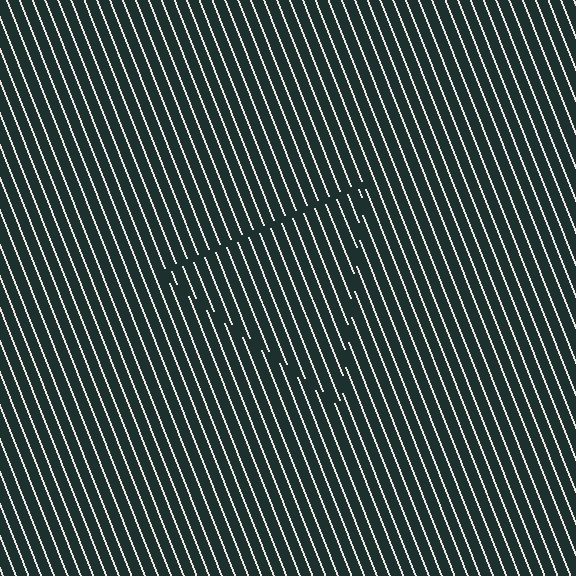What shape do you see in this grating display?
An illusory triangle. The interior of the shape contains the same grating, shifted by half a period — the contour is defined by the phase discontinuity where line-ends from the inner and outer gratings abut.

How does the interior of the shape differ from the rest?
The interior of the shape contains the same grating, shifted by half a period — the contour is defined by the phase discontinuity where line-ends from the inner and outer gratings abut.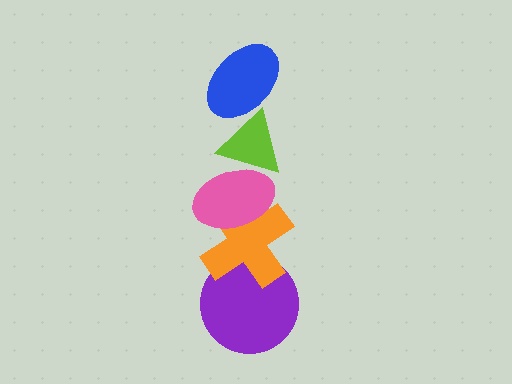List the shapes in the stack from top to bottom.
From top to bottom: the blue ellipse, the lime triangle, the pink ellipse, the orange cross, the purple circle.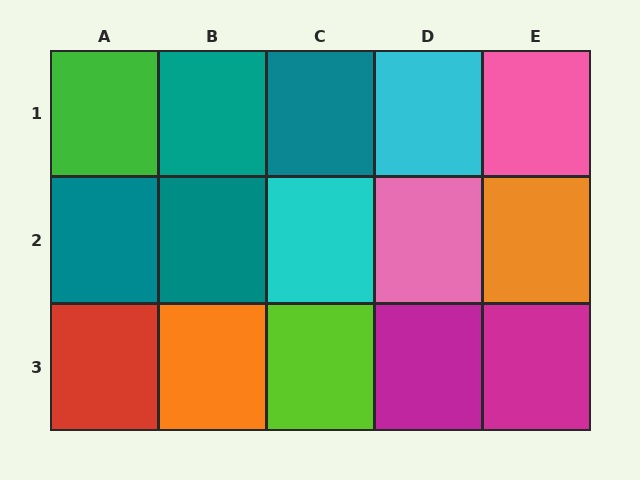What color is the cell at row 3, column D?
Magenta.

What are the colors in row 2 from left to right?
Teal, teal, cyan, pink, orange.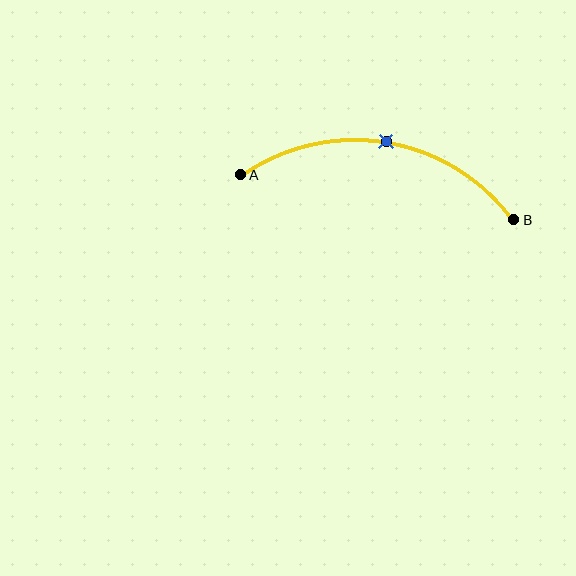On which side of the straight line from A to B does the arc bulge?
The arc bulges above the straight line connecting A and B.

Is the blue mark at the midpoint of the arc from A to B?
Yes. The blue mark lies on the arc at equal arc-length from both A and B — it is the arc midpoint.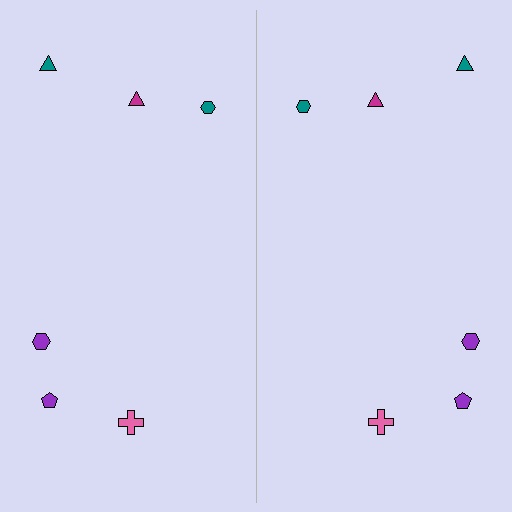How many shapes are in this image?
There are 12 shapes in this image.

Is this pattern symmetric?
Yes, this pattern has bilateral (reflection) symmetry.